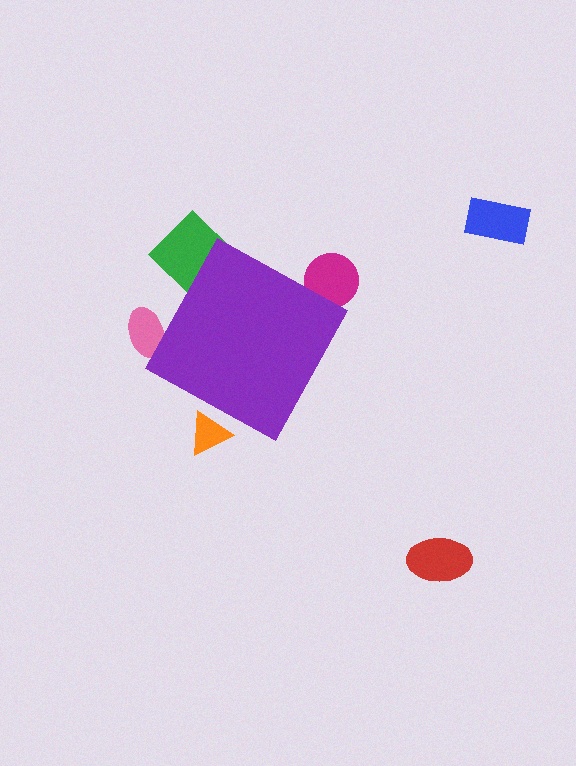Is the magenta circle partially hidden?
Yes, the magenta circle is partially hidden behind the purple diamond.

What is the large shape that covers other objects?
A purple diamond.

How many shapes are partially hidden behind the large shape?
4 shapes are partially hidden.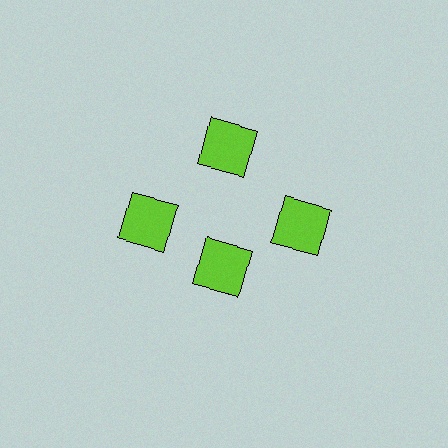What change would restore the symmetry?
The symmetry would be restored by moving it outward, back onto the ring so that all 4 squares sit at equal angles and equal distance from the center.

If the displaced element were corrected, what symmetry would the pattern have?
It would have 4-fold rotational symmetry — the pattern would map onto itself every 90 degrees.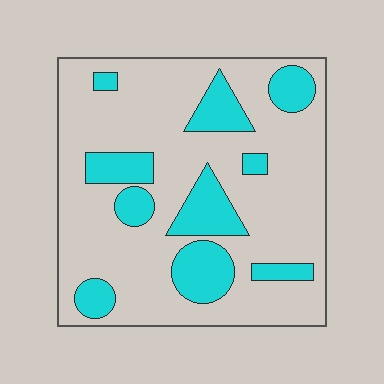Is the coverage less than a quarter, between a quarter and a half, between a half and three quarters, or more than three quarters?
Less than a quarter.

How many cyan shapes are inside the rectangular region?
10.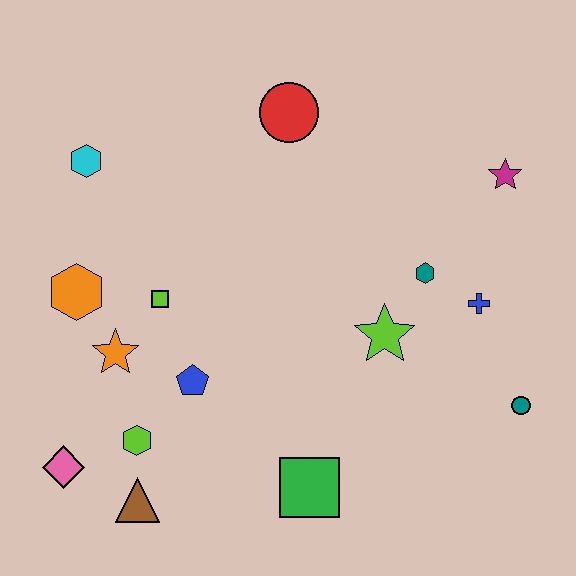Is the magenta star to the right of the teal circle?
No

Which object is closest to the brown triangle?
The lime hexagon is closest to the brown triangle.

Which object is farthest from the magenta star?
The pink diamond is farthest from the magenta star.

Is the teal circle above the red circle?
No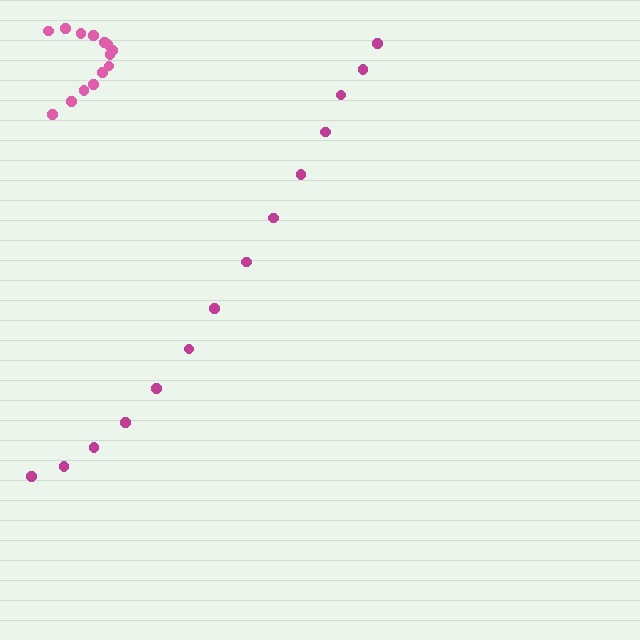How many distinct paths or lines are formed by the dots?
There are 2 distinct paths.